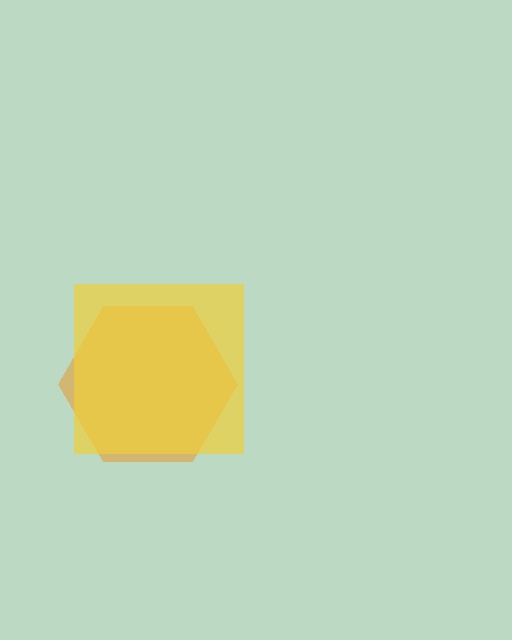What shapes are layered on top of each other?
The layered shapes are: an orange hexagon, a yellow square.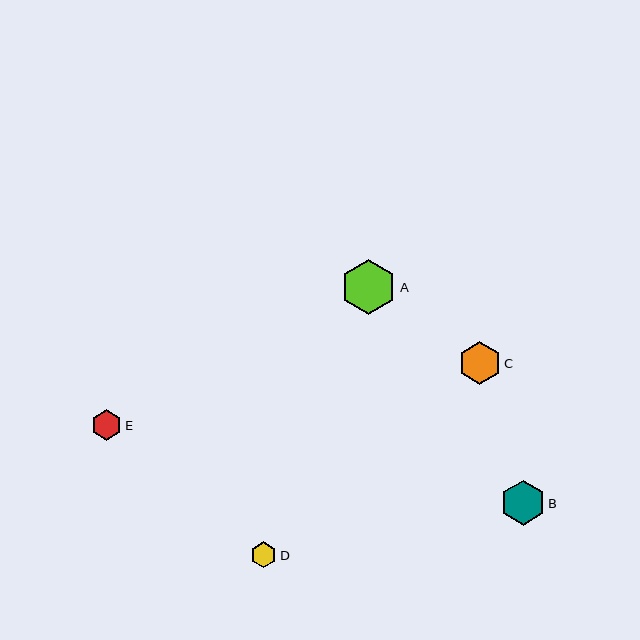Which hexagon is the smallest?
Hexagon D is the smallest with a size of approximately 26 pixels.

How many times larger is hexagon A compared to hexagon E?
Hexagon A is approximately 1.8 times the size of hexagon E.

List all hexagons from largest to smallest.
From largest to smallest: A, B, C, E, D.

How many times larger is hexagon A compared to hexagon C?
Hexagon A is approximately 1.3 times the size of hexagon C.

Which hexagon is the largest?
Hexagon A is the largest with a size of approximately 55 pixels.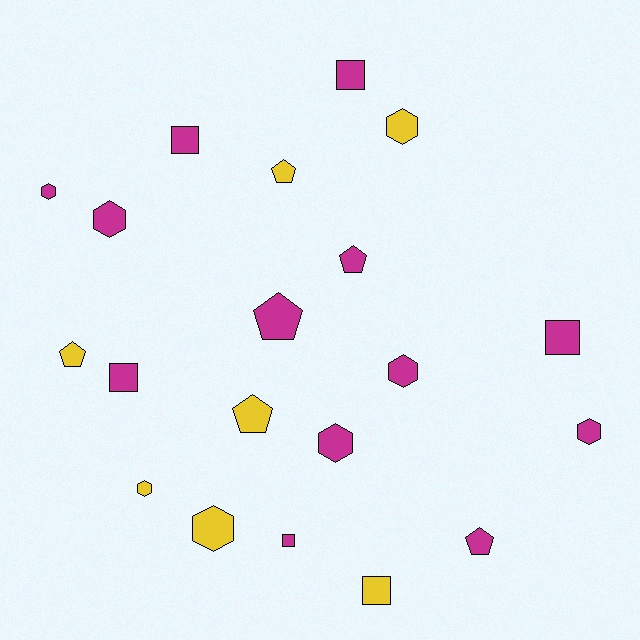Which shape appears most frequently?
Hexagon, with 8 objects.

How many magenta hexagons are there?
There are 5 magenta hexagons.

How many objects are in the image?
There are 20 objects.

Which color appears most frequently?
Magenta, with 13 objects.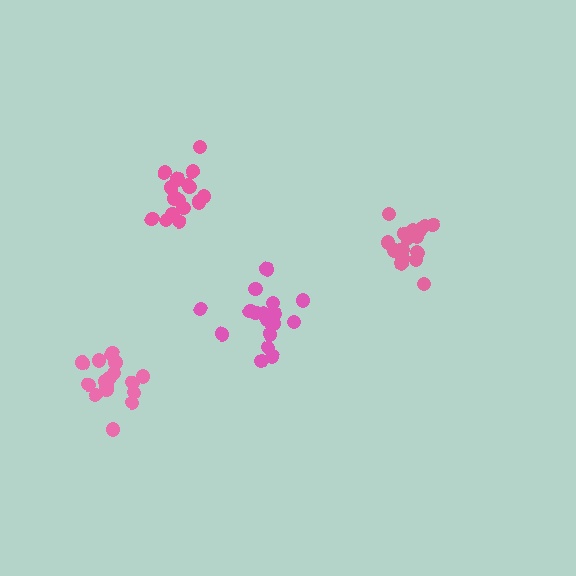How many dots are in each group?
Group 1: 18 dots, Group 2: 19 dots, Group 3: 17 dots, Group 4: 17 dots (71 total).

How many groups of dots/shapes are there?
There are 4 groups.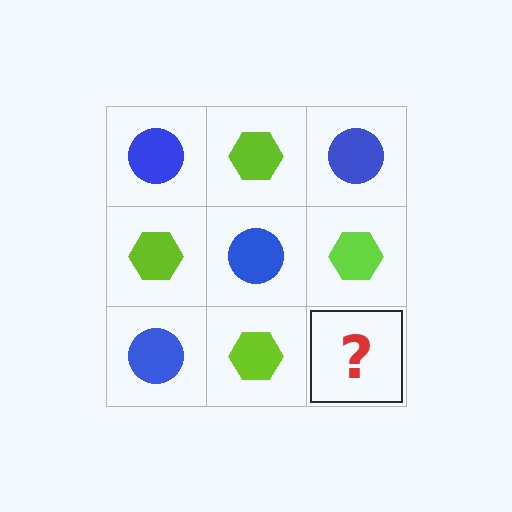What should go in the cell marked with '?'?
The missing cell should contain a blue circle.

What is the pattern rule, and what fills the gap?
The rule is that it alternates blue circle and lime hexagon in a checkerboard pattern. The gap should be filled with a blue circle.